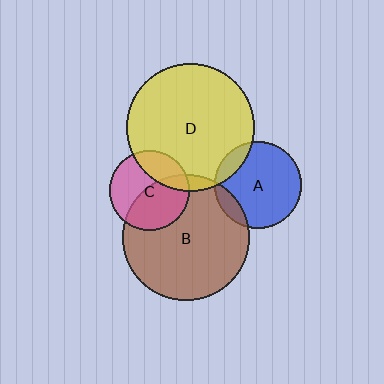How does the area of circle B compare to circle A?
Approximately 2.1 times.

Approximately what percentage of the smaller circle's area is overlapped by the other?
Approximately 30%.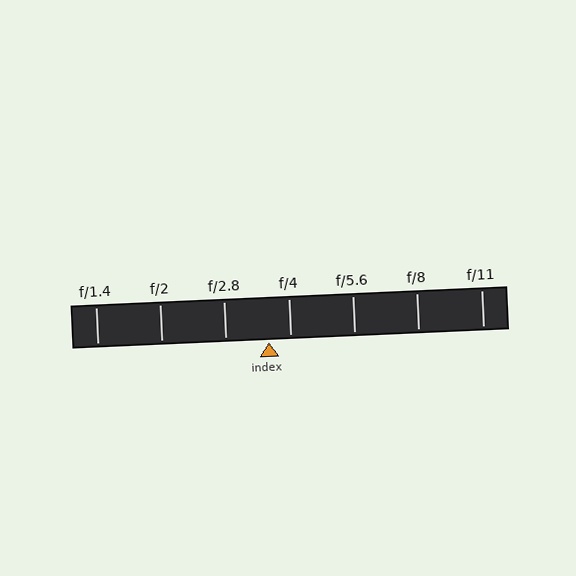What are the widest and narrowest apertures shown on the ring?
The widest aperture shown is f/1.4 and the narrowest is f/11.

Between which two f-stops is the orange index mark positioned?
The index mark is between f/2.8 and f/4.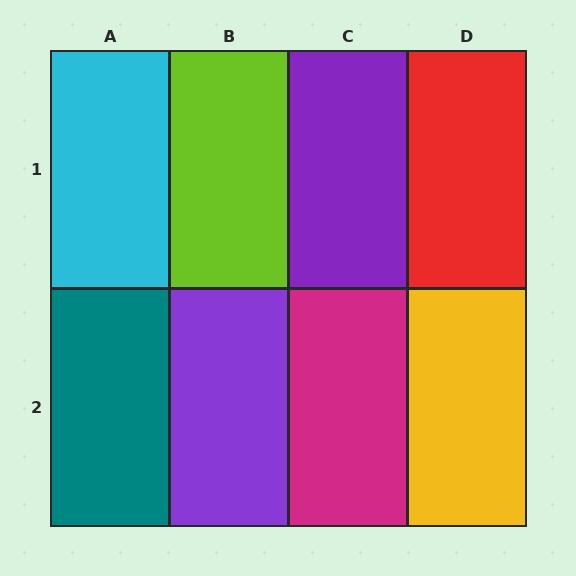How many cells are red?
1 cell is red.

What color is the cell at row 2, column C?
Magenta.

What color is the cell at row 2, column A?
Teal.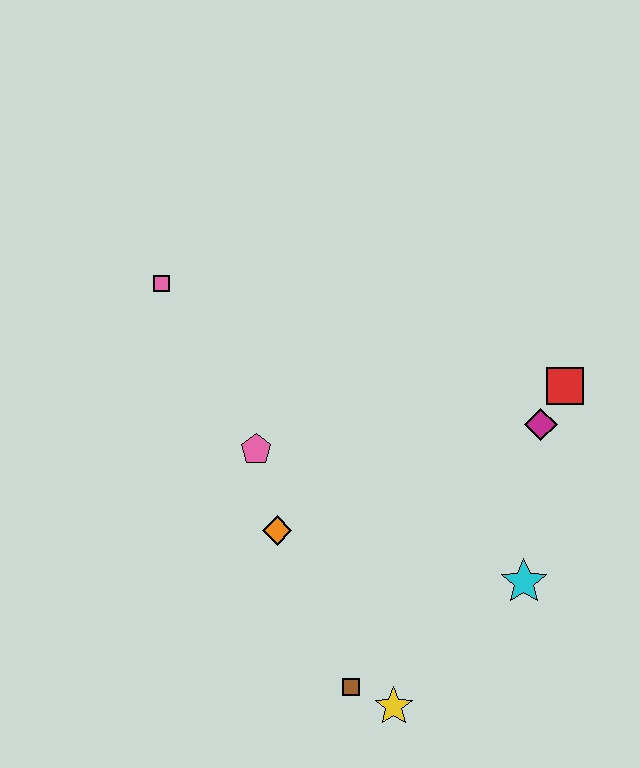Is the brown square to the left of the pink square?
No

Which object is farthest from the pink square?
The yellow star is farthest from the pink square.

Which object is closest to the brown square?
The yellow star is closest to the brown square.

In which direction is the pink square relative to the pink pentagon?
The pink square is above the pink pentagon.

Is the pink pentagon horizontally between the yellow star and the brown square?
No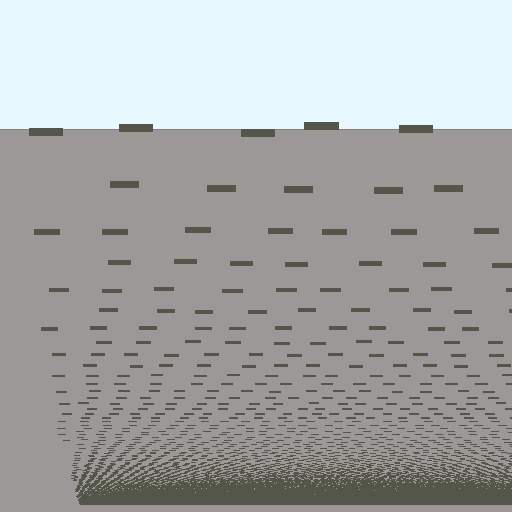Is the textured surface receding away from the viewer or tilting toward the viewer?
The surface appears to tilt toward the viewer. Texture elements get larger and sparser toward the top.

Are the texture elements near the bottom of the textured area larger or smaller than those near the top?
Smaller. The gradient is inverted — elements near the bottom are smaller and denser.